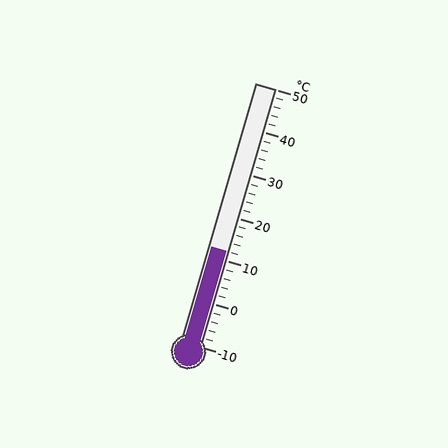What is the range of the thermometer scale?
The thermometer scale ranges from -10°C to 50°C.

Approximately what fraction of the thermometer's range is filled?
The thermometer is filled to approximately 35% of its range.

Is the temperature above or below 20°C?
The temperature is below 20°C.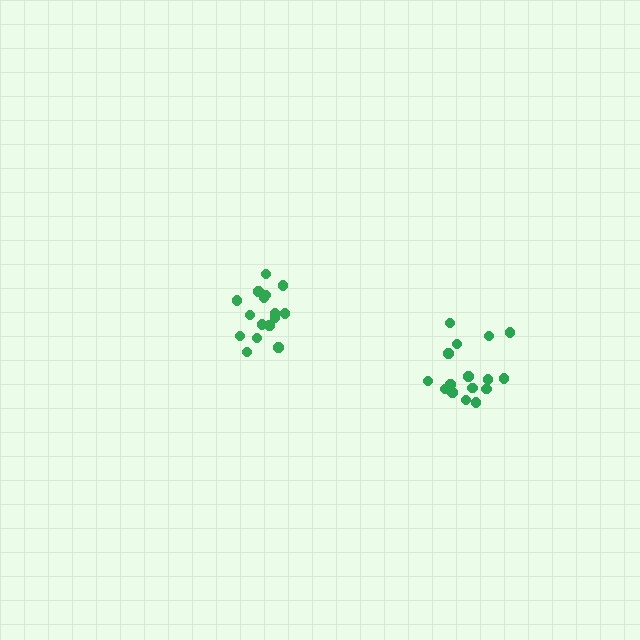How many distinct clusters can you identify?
There are 2 distinct clusters.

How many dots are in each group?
Group 1: 16 dots, Group 2: 16 dots (32 total).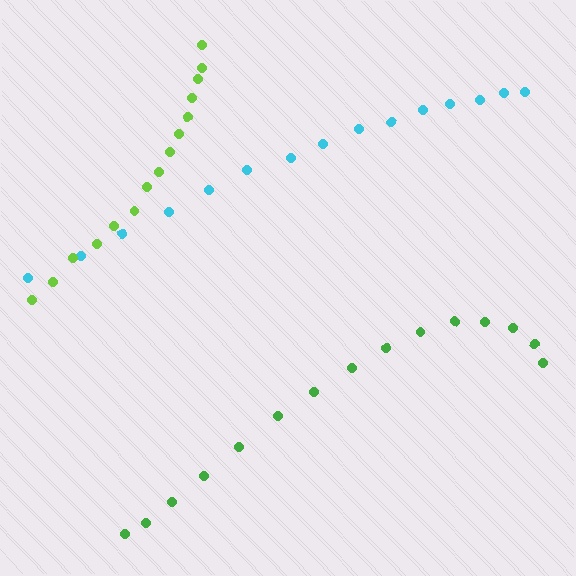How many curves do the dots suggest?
There are 3 distinct paths.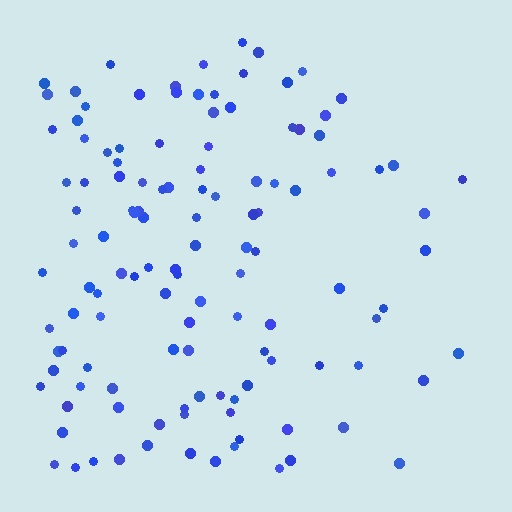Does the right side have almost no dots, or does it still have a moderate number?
Still a moderate number, just noticeably fewer than the left.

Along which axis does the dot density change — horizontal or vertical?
Horizontal.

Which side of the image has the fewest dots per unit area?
The right.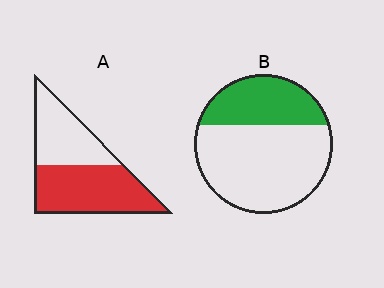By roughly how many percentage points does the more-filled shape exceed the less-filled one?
By roughly 25 percentage points (A over B).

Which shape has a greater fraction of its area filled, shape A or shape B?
Shape A.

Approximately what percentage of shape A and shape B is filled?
A is approximately 55% and B is approximately 35%.